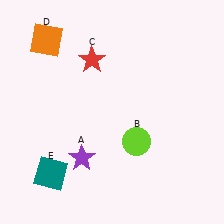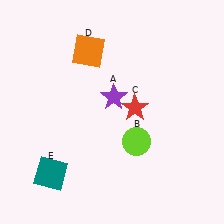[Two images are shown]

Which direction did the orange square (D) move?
The orange square (D) moved right.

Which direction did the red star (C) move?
The red star (C) moved down.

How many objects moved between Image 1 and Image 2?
3 objects moved between the two images.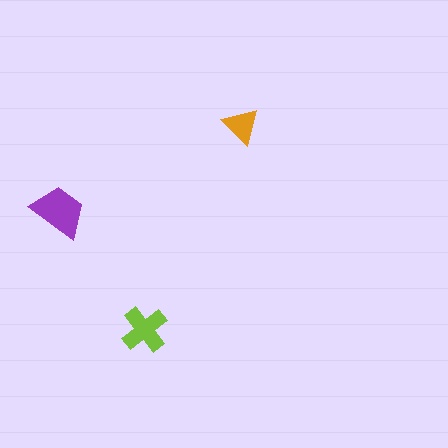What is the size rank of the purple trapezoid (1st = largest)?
1st.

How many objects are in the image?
There are 3 objects in the image.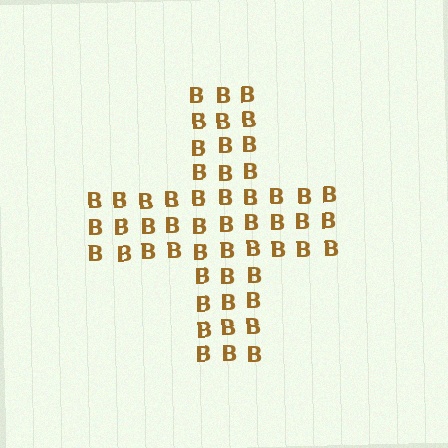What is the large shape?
The large shape is a cross.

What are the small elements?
The small elements are letter B's.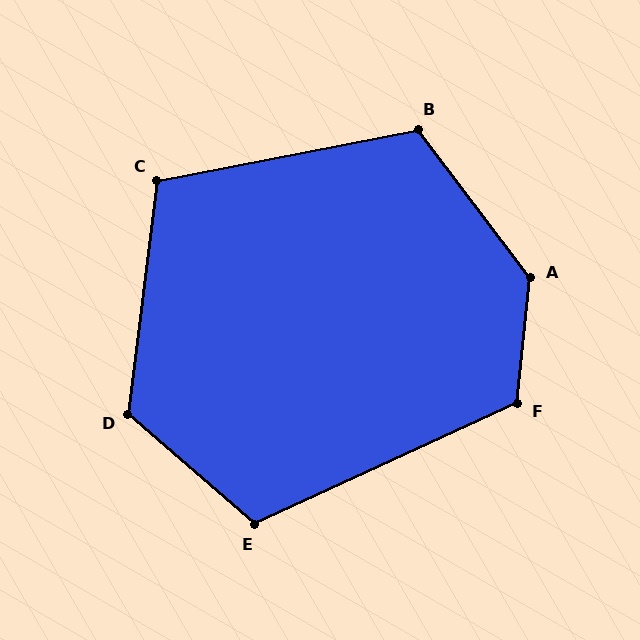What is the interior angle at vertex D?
Approximately 124 degrees (obtuse).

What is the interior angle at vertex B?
Approximately 116 degrees (obtuse).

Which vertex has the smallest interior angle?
C, at approximately 108 degrees.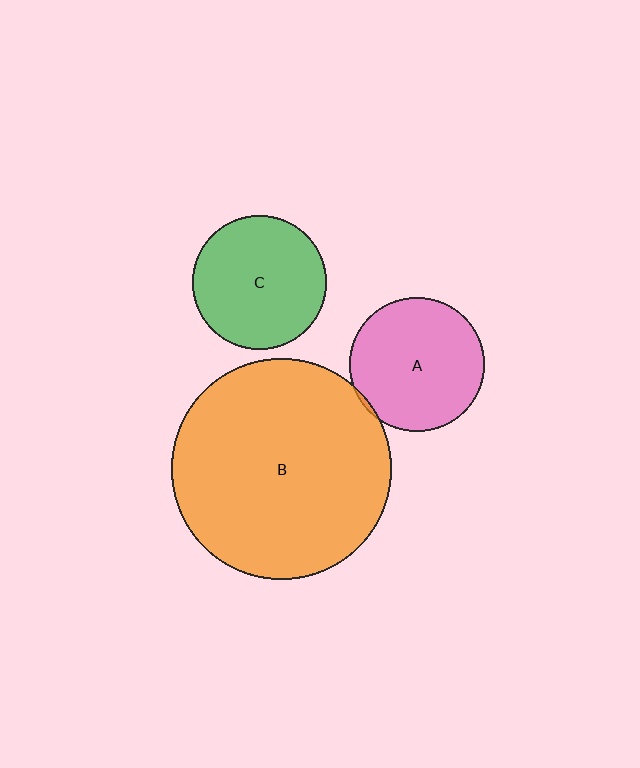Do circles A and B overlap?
Yes.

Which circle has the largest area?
Circle B (orange).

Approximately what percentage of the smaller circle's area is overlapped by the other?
Approximately 5%.